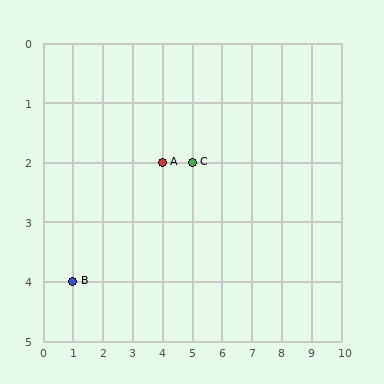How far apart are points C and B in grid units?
Points C and B are 4 columns and 2 rows apart (about 4.5 grid units diagonally).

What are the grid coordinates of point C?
Point C is at grid coordinates (5, 2).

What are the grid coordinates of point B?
Point B is at grid coordinates (1, 4).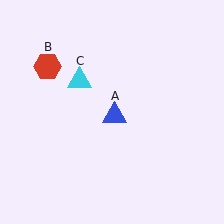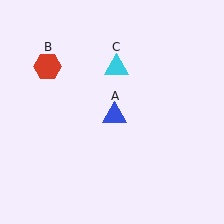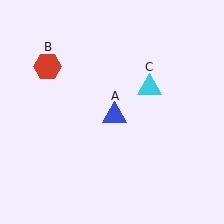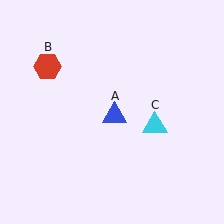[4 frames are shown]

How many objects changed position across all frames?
1 object changed position: cyan triangle (object C).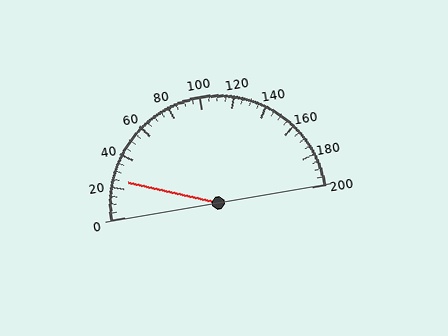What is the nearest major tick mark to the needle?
The nearest major tick mark is 20.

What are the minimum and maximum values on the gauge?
The gauge ranges from 0 to 200.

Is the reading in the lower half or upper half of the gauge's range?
The reading is in the lower half of the range (0 to 200).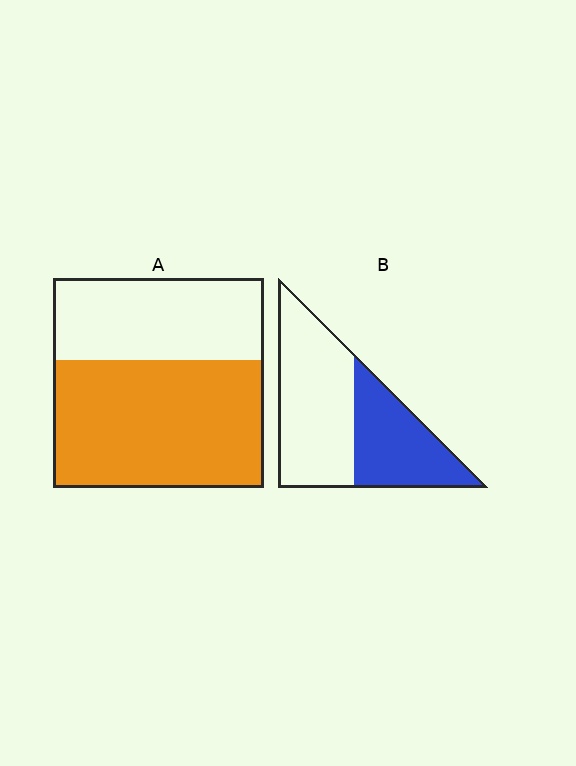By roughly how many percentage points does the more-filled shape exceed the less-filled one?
By roughly 20 percentage points (A over B).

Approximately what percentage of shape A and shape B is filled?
A is approximately 60% and B is approximately 40%.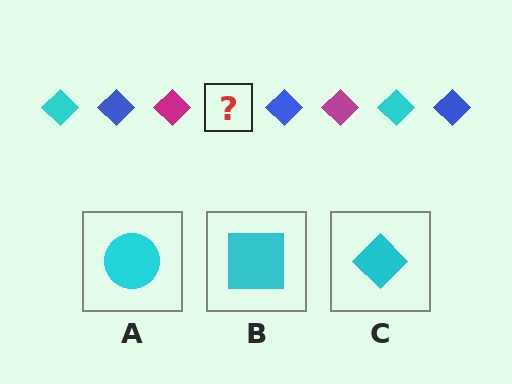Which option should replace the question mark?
Option C.